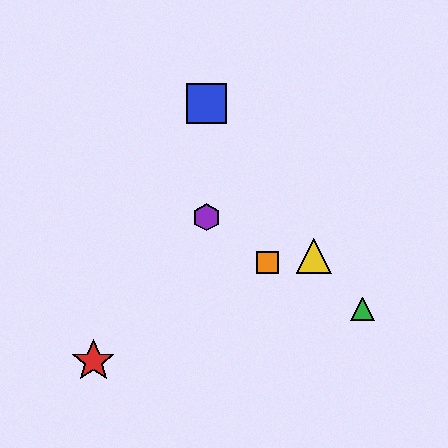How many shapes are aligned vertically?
2 shapes (the blue square, the purple hexagon) are aligned vertically.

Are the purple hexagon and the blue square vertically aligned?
Yes, both are at x≈207.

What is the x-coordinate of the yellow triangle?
The yellow triangle is at x≈314.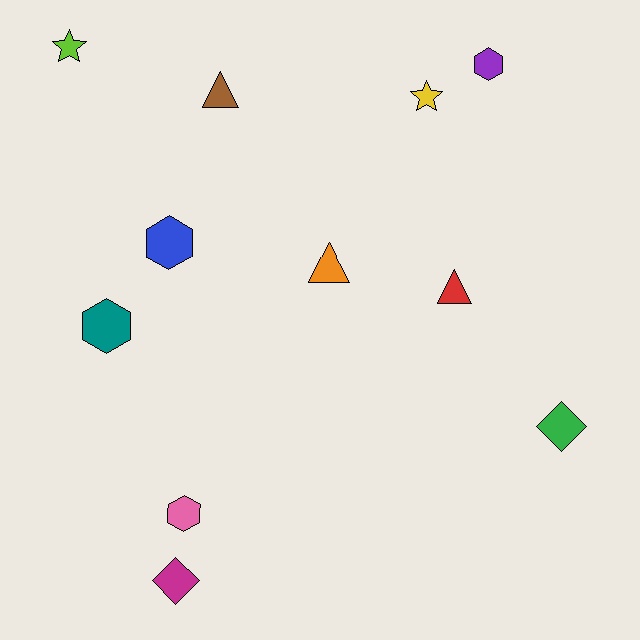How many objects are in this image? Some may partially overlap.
There are 11 objects.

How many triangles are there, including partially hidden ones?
There are 3 triangles.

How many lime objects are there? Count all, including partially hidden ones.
There is 1 lime object.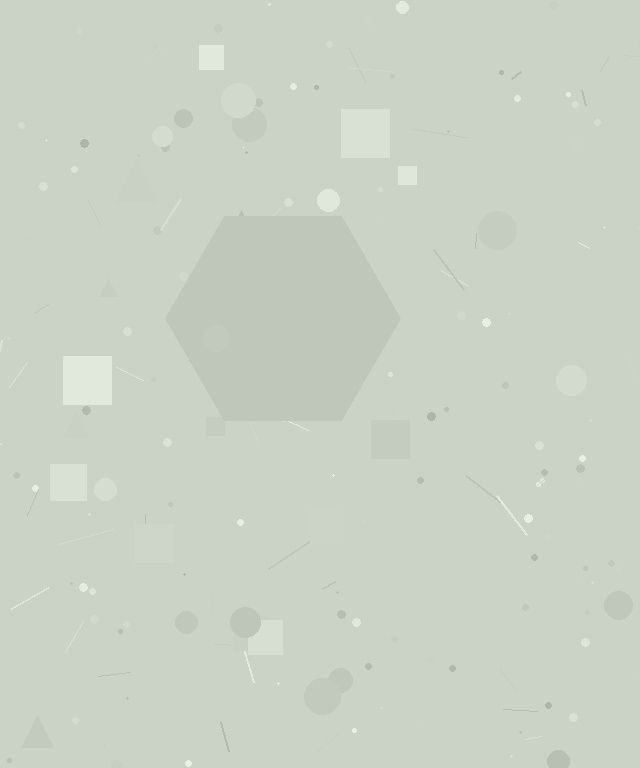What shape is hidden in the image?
A hexagon is hidden in the image.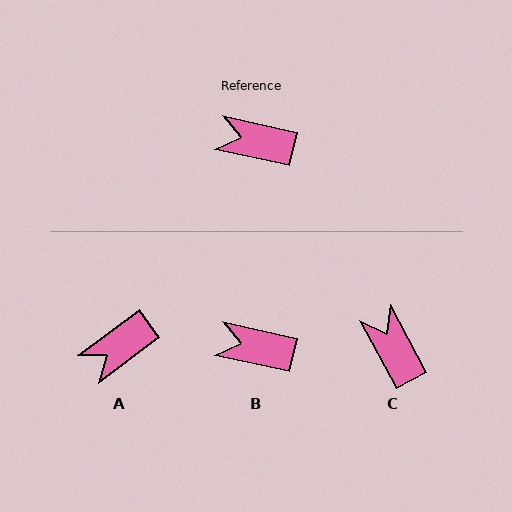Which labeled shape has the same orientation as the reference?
B.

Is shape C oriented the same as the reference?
No, it is off by about 49 degrees.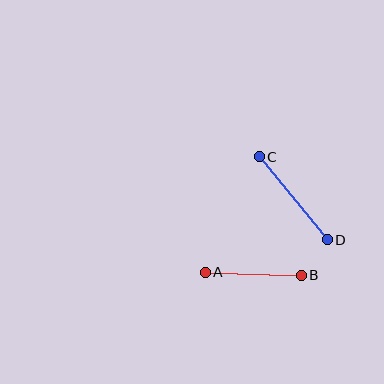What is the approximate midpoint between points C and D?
The midpoint is at approximately (293, 198) pixels.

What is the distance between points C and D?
The distance is approximately 107 pixels.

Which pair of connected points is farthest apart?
Points C and D are farthest apart.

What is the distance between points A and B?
The distance is approximately 96 pixels.